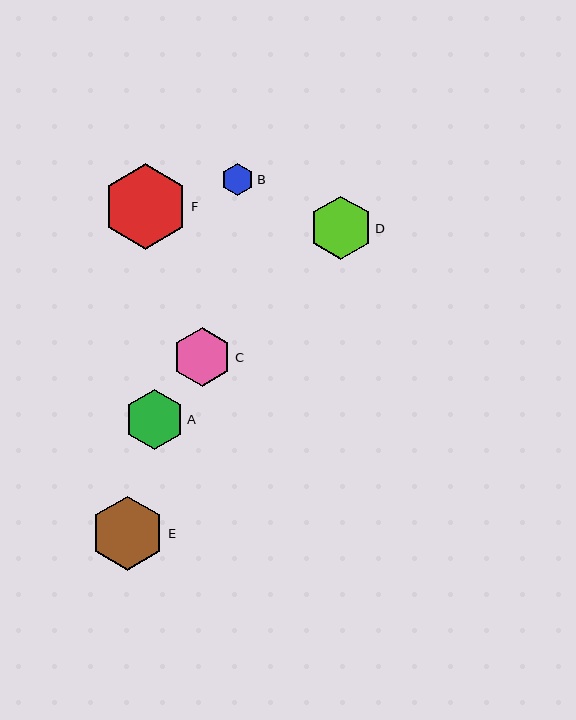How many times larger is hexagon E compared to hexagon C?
Hexagon E is approximately 1.3 times the size of hexagon C.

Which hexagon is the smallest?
Hexagon B is the smallest with a size of approximately 32 pixels.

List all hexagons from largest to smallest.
From largest to smallest: F, E, D, A, C, B.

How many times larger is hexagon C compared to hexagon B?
Hexagon C is approximately 1.9 times the size of hexagon B.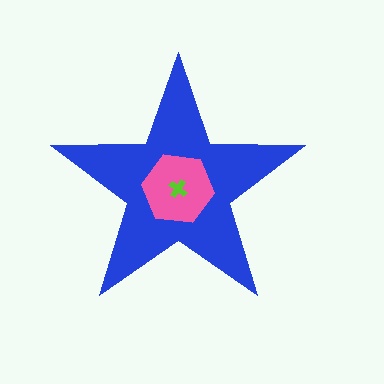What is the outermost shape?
The blue star.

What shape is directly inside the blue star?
The pink hexagon.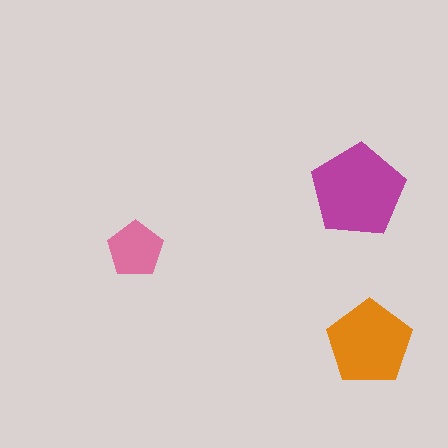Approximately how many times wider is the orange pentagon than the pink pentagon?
About 1.5 times wider.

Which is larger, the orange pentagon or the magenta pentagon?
The magenta one.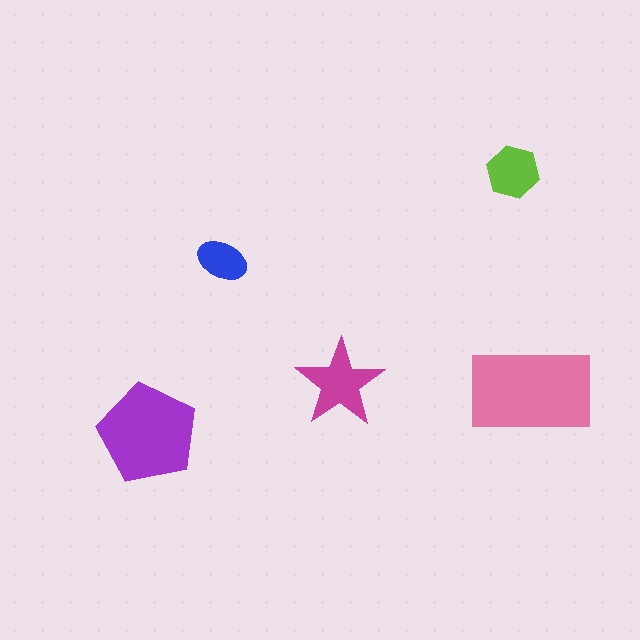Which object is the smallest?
The blue ellipse.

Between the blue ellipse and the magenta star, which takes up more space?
The magenta star.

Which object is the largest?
The pink rectangle.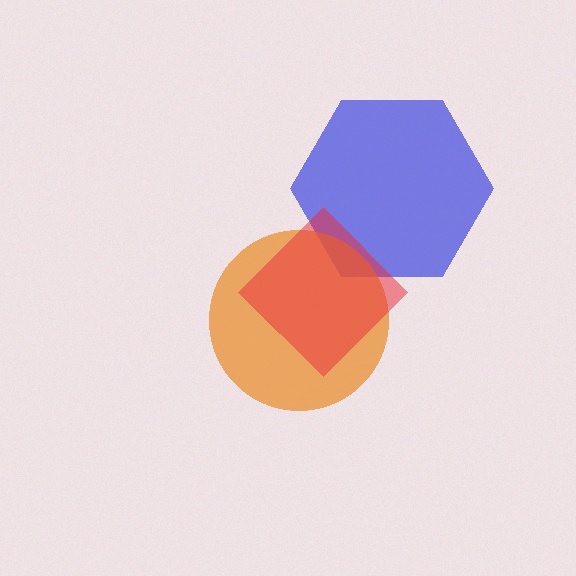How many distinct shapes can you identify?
There are 3 distinct shapes: a blue hexagon, an orange circle, a red diamond.